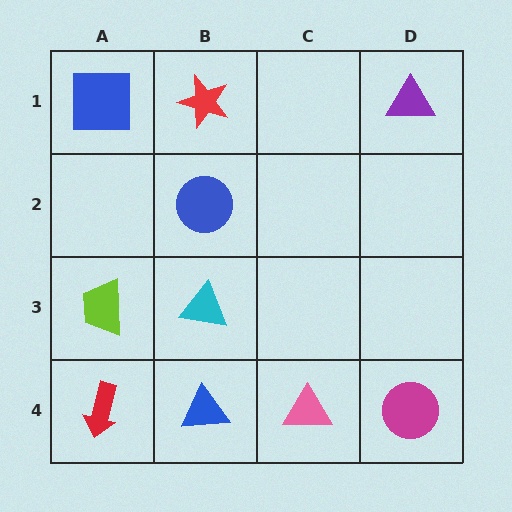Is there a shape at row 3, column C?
No, that cell is empty.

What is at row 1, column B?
A red star.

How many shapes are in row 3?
2 shapes.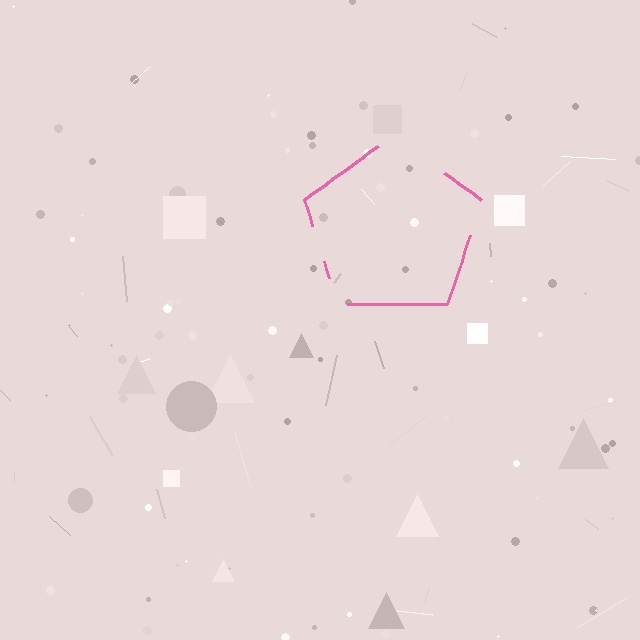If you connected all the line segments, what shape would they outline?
They would outline a pentagon.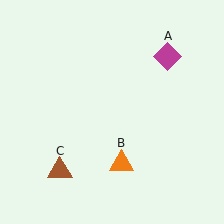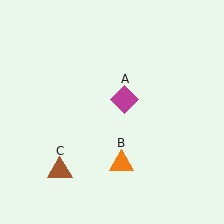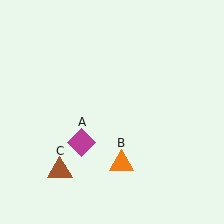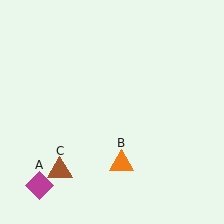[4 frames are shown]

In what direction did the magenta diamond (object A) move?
The magenta diamond (object A) moved down and to the left.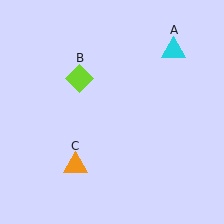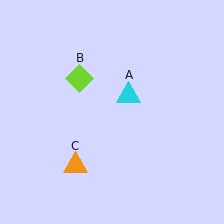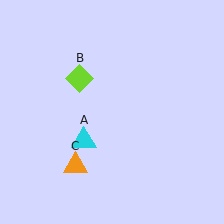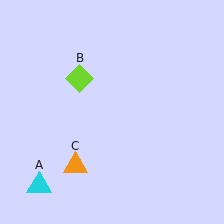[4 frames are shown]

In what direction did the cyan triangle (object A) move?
The cyan triangle (object A) moved down and to the left.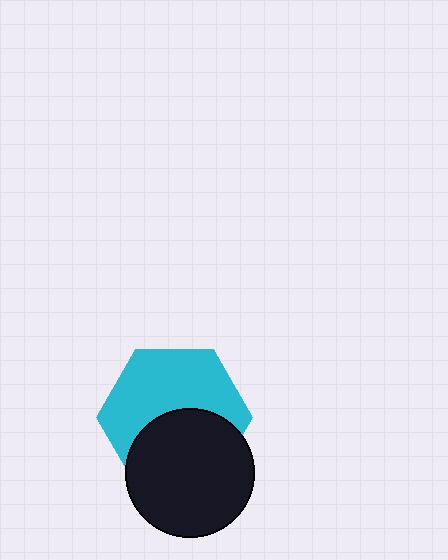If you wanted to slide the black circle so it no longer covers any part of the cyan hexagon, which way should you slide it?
Slide it down — that is the most direct way to separate the two shapes.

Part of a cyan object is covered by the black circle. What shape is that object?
It is a hexagon.